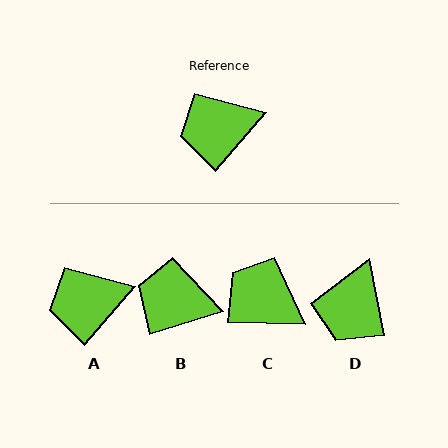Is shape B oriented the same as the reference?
No, it is off by about 32 degrees.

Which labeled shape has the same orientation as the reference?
A.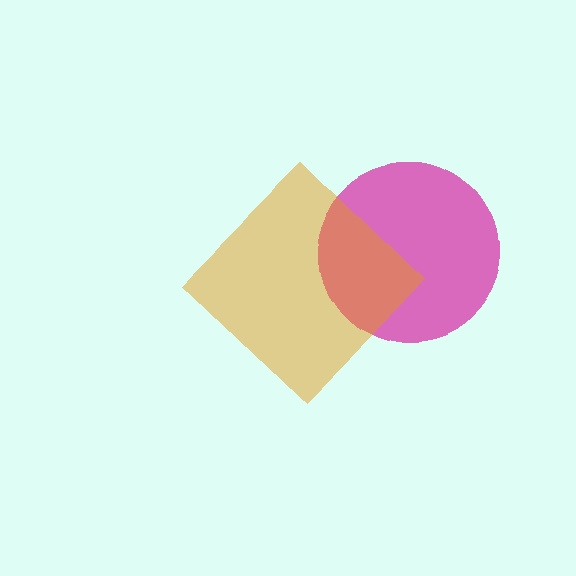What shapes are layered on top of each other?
The layered shapes are: a magenta circle, an orange diamond.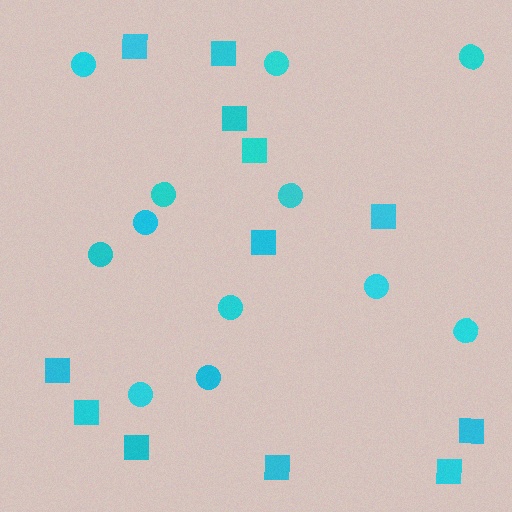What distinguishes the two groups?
There are 2 groups: one group of circles (12) and one group of squares (12).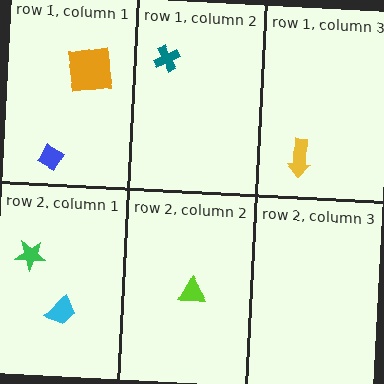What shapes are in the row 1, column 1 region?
The orange square, the blue diamond.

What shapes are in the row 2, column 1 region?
The green star, the cyan trapezoid.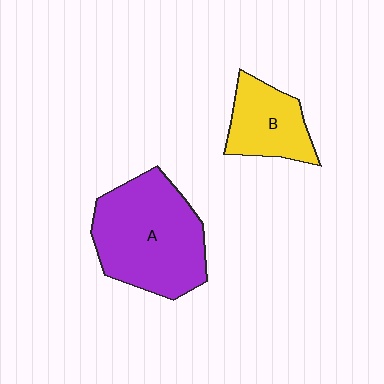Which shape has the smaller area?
Shape B (yellow).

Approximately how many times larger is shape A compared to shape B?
Approximately 2.0 times.